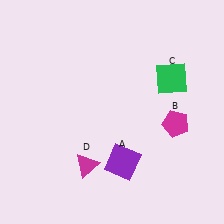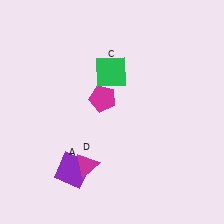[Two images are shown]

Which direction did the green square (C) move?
The green square (C) moved left.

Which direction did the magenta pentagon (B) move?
The magenta pentagon (B) moved left.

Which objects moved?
The objects that moved are: the purple square (A), the magenta pentagon (B), the green square (C).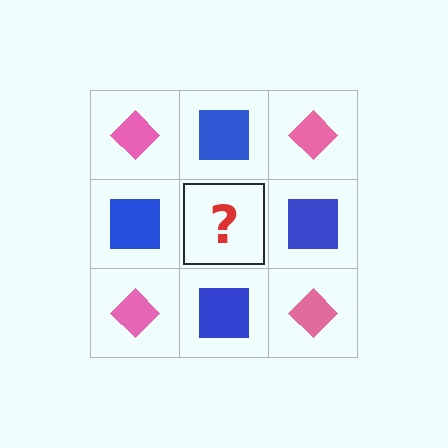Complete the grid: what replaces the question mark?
The question mark should be replaced with a pink diamond.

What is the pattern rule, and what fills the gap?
The rule is that it alternates pink diamond and blue square in a checkerboard pattern. The gap should be filled with a pink diamond.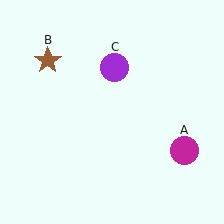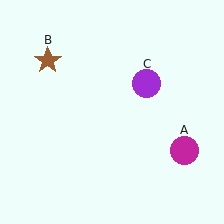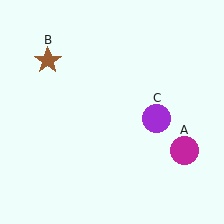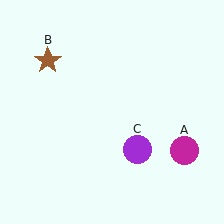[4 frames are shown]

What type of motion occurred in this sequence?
The purple circle (object C) rotated clockwise around the center of the scene.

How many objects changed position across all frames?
1 object changed position: purple circle (object C).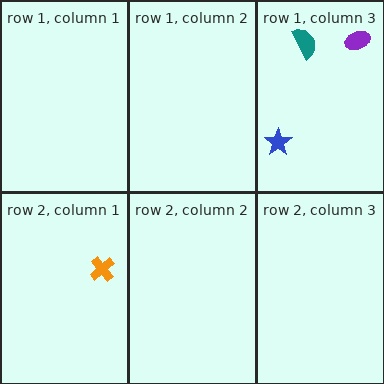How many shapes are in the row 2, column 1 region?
1.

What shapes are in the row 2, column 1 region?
The orange cross.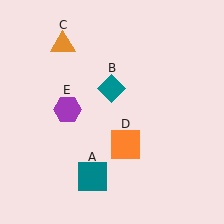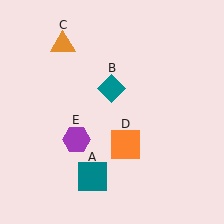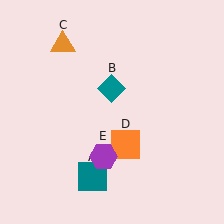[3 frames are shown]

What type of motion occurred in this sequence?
The purple hexagon (object E) rotated counterclockwise around the center of the scene.